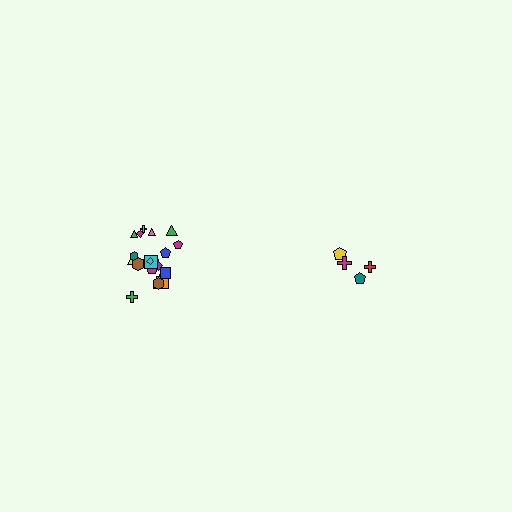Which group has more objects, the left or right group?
The left group.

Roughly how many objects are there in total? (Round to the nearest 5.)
Roughly 25 objects in total.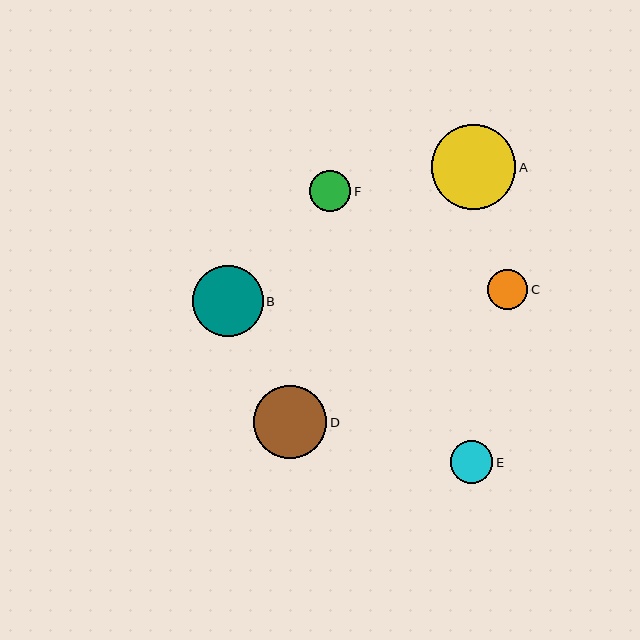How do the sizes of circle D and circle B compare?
Circle D and circle B are approximately the same size.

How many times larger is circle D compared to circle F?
Circle D is approximately 1.8 times the size of circle F.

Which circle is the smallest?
Circle C is the smallest with a size of approximately 40 pixels.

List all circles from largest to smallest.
From largest to smallest: A, D, B, E, F, C.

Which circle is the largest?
Circle A is the largest with a size of approximately 84 pixels.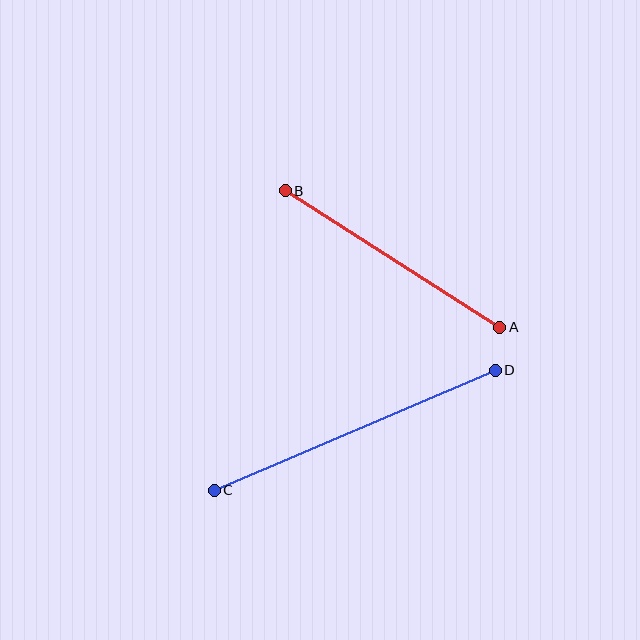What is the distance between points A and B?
The distance is approximately 254 pixels.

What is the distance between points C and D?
The distance is approximately 305 pixels.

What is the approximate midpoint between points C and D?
The midpoint is at approximately (355, 430) pixels.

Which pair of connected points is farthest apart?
Points C and D are farthest apart.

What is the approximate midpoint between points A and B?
The midpoint is at approximately (393, 259) pixels.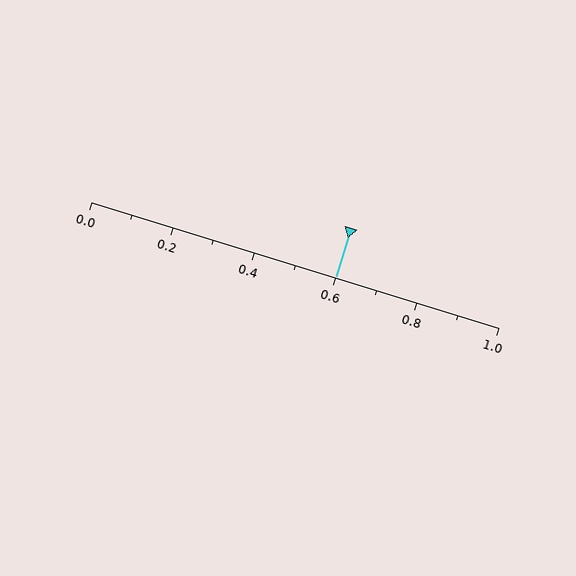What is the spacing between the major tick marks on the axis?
The major ticks are spaced 0.2 apart.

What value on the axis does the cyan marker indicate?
The marker indicates approximately 0.6.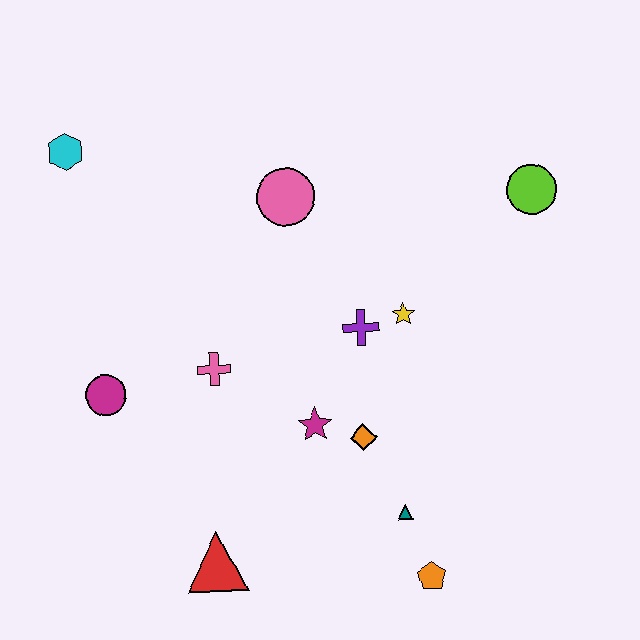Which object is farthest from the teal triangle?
The cyan hexagon is farthest from the teal triangle.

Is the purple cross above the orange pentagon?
Yes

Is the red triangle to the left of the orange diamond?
Yes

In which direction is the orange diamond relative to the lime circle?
The orange diamond is below the lime circle.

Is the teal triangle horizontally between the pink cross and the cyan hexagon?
No